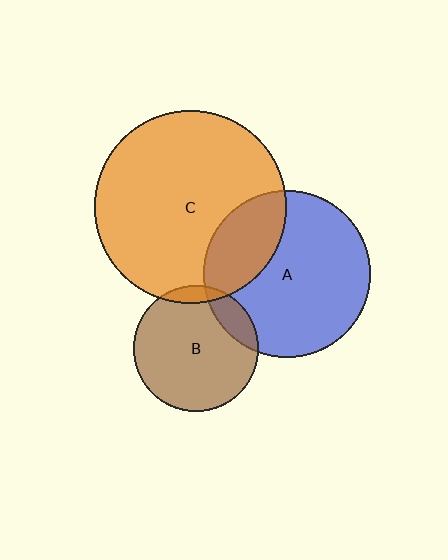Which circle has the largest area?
Circle C (orange).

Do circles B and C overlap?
Yes.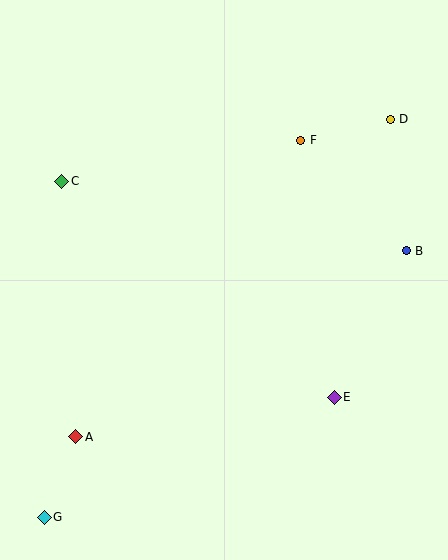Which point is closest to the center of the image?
Point F at (301, 140) is closest to the center.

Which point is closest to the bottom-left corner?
Point G is closest to the bottom-left corner.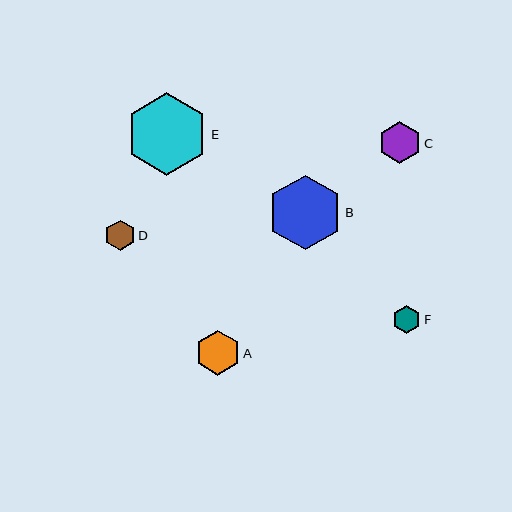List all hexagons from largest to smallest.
From largest to smallest: E, B, A, C, D, F.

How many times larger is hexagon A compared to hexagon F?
Hexagon A is approximately 1.6 times the size of hexagon F.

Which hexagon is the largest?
Hexagon E is the largest with a size of approximately 82 pixels.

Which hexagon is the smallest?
Hexagon F is the smallest with a size of approximately 28 pixels.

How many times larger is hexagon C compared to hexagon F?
Hexagon C is approximately 1.5 times the size of hexagon F.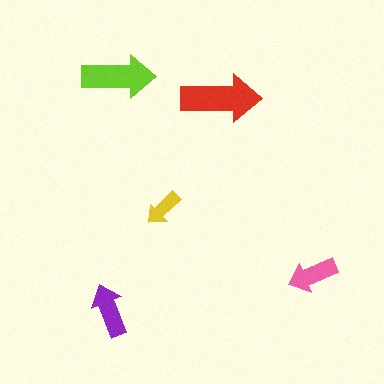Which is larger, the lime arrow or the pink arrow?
The lime one.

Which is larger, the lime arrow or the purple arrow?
The lime one.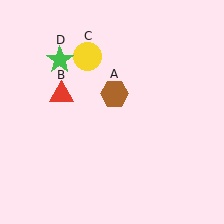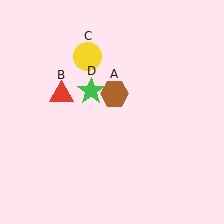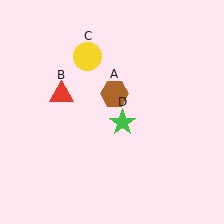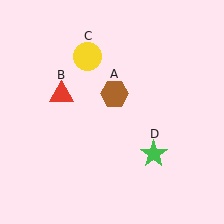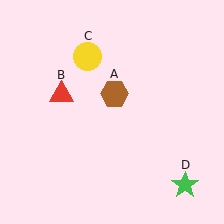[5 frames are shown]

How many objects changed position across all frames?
1 object changed position: green star (object D).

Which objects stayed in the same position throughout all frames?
Brown hexagon (object A) and red triangle (object B) and yellow circle (object C) remained stationary.